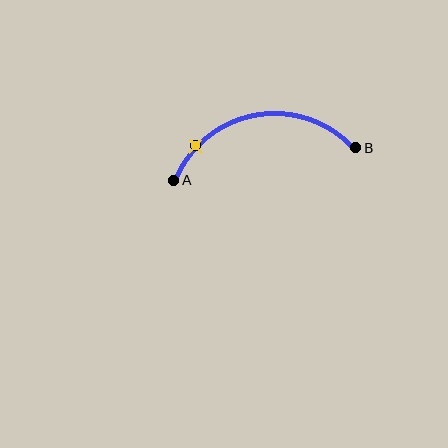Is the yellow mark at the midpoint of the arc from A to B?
No. The yellow mark lies on the arc but is closer to endpoint A. The arc midpoint would be at the point on the curve equidistant along the arc from both A and B.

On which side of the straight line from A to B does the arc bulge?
The arc bulges above the straight line connecting A and B.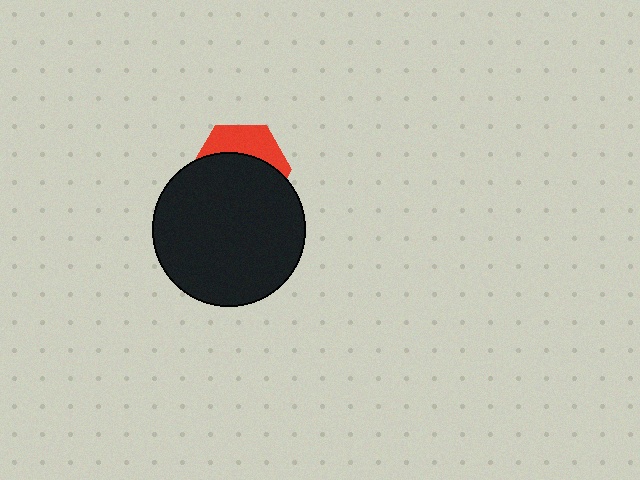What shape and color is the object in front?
The object in front is a black circle.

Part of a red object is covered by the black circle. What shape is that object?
It is a hexagon.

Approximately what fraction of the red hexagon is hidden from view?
Roughly 66% of the red hexagon is hidden behind the black circle.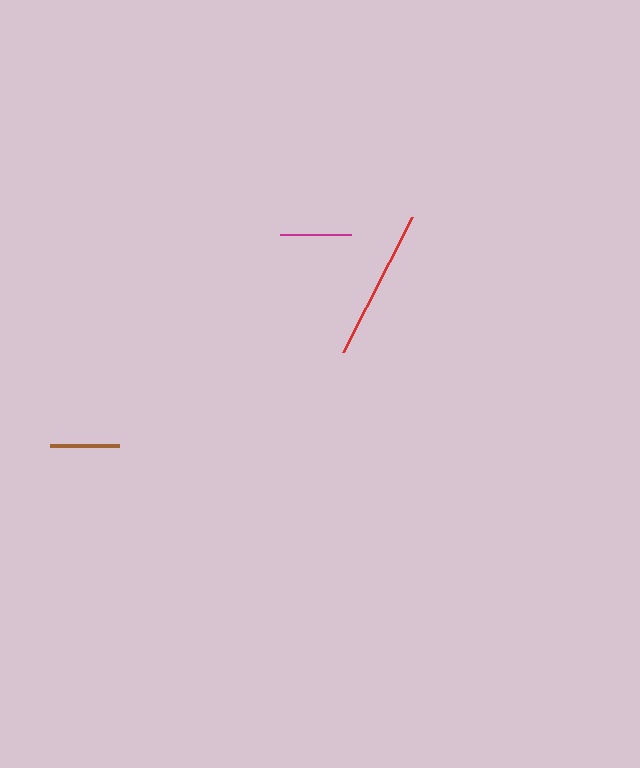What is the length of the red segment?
The red segment is approximately 152 pixels long.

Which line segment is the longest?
The red line is the longest at approximately 152 pixels.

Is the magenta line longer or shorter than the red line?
The red line is longer than the magenta line.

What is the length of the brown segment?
The brown segment is approximately 68 pixels long.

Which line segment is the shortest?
The brown line is the shortest at approximately 68 pixels.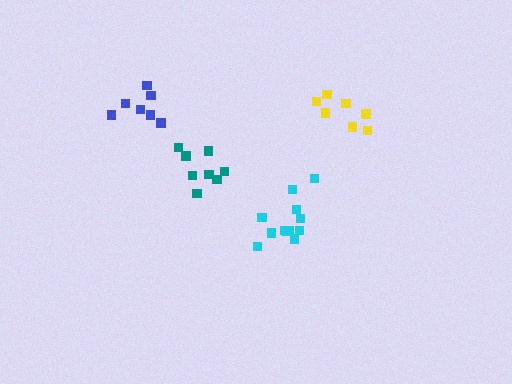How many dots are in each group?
Group 1: 7 dots, Group 2: 7 dots, Group 3: 12 dots, Group 4: 8 dots (34 total).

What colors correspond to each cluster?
The clusters are colored: yellow, blue, cyan, teal.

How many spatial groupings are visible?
There are 4 spatial groupings.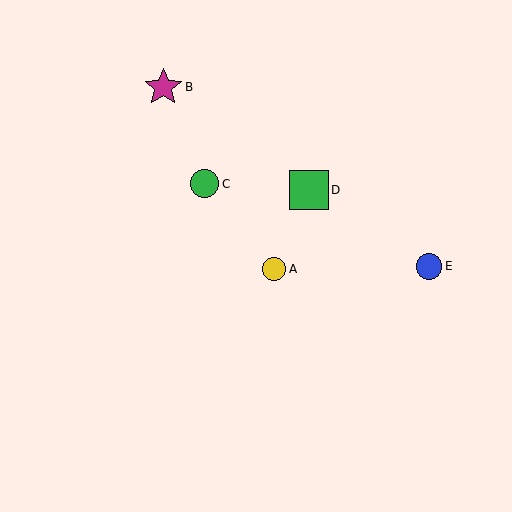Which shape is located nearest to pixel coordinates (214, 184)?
The green circle (labeled C) at (205, 184) is nearest to that location.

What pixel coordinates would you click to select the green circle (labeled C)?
Click at (205, 184) to select the green circle C.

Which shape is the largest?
The green square (labeled D) is the largest.